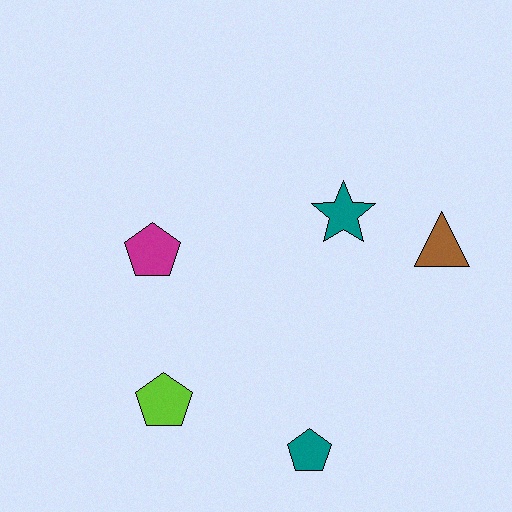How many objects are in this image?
There are 5 objects.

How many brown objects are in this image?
There is 1 brown object.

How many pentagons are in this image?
There are 3 pentagons.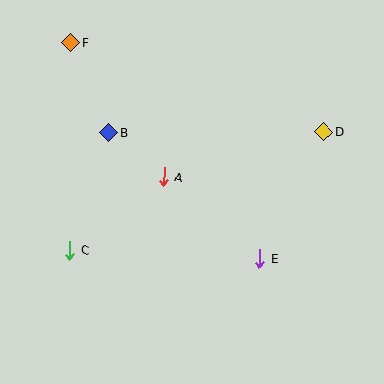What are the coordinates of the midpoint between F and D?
The midpoint between F and D is at (197, 87).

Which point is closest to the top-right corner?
Point D is closest to the top-right corner.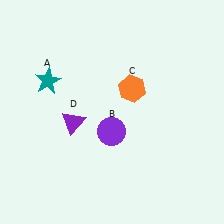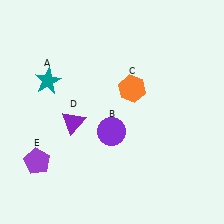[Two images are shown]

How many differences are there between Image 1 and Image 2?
There is 1 difference between the two images.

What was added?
A purple pentagon (E) was added in Image 2.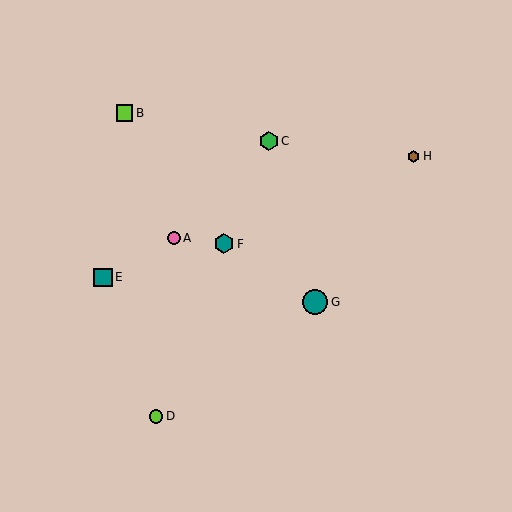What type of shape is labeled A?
Shape A is a pink circle.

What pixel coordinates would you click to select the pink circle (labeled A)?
Click at (174, 238) to select the pink circle A.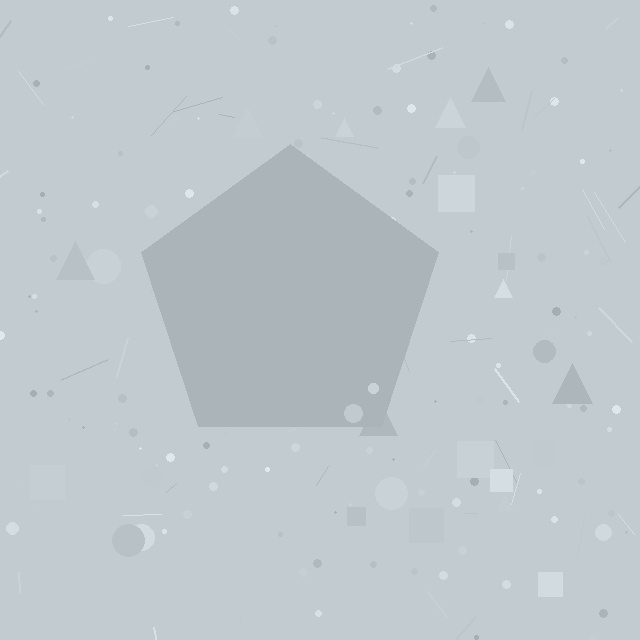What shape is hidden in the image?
A pentagon is hidden in the image.